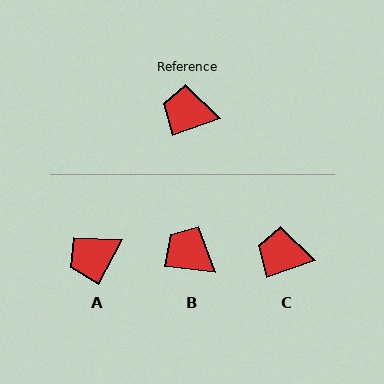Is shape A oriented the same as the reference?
No, it is off by about 43 degrees.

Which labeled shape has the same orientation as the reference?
C.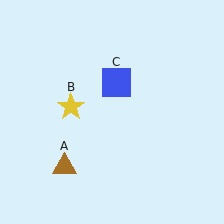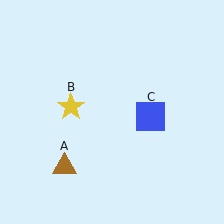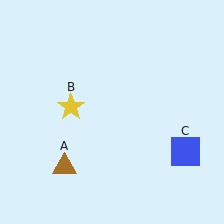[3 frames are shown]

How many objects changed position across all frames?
1 object changed position: blue square (object C).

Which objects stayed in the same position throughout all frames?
Brown triangle (object A) and yellow star (object B) remained stationary.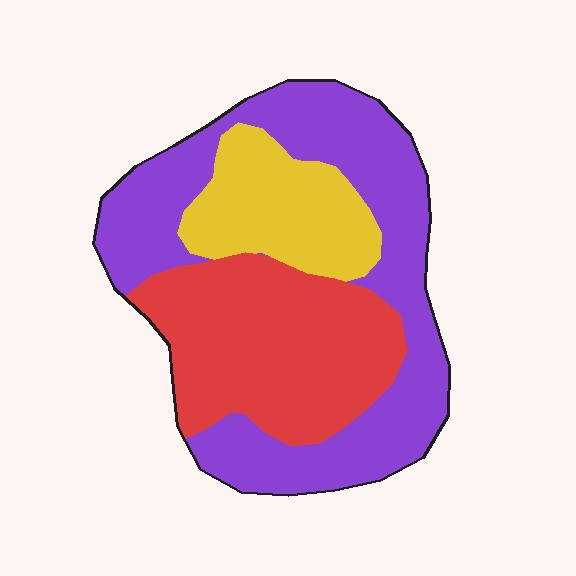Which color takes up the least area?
Yellow, at roughly 20%.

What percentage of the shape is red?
Red covers about 35% of the shape.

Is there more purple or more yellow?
Purple.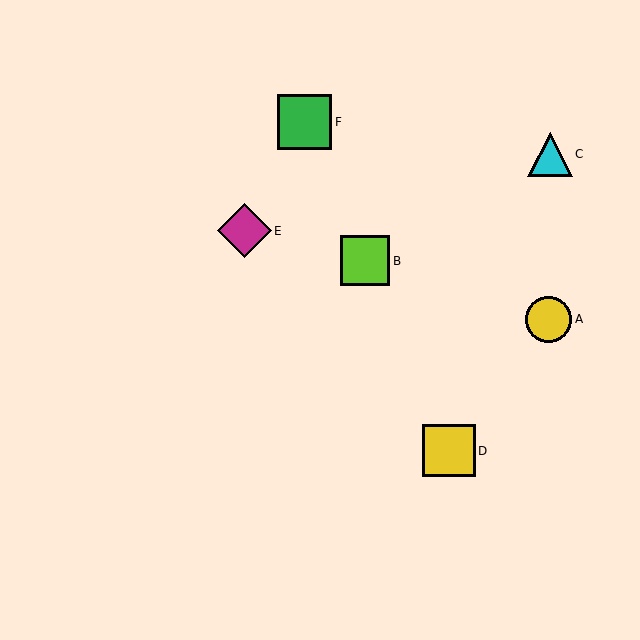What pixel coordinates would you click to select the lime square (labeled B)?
Click at (365, 261) to select the lime square B.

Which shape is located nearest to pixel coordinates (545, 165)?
The cyan triangle (labeled C) at (550, 154) is nearest to that location.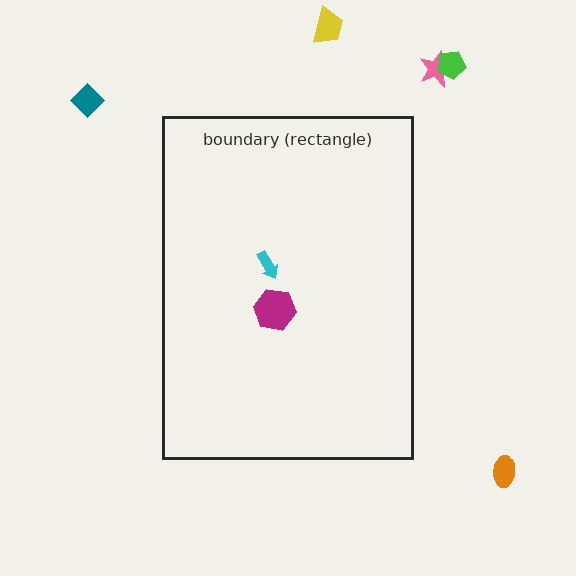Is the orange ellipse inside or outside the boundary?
Outside.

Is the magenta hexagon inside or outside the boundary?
Inside.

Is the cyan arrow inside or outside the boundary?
Inside.